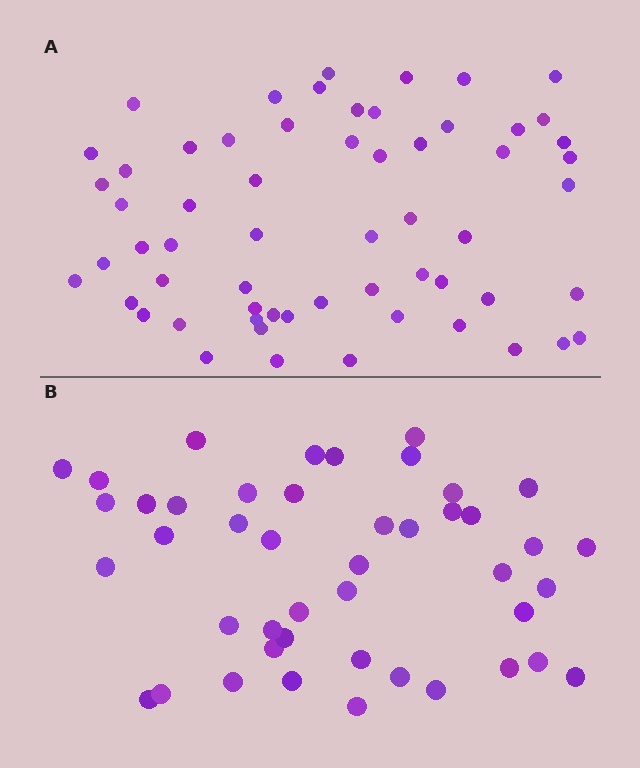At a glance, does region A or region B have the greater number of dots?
Region A (the top region) has more dots.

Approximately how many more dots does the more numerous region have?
Region A has approximately 15 more dots than region B.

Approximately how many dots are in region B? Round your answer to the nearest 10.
About 40 dots. (The exact count is 45, which rounds to 40.)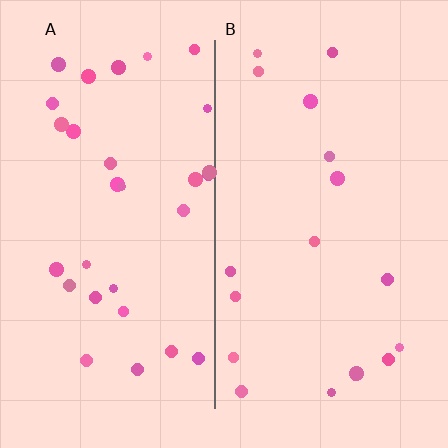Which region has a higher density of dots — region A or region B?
A (the left).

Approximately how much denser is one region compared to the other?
Approximately 1.7× — region A over region B.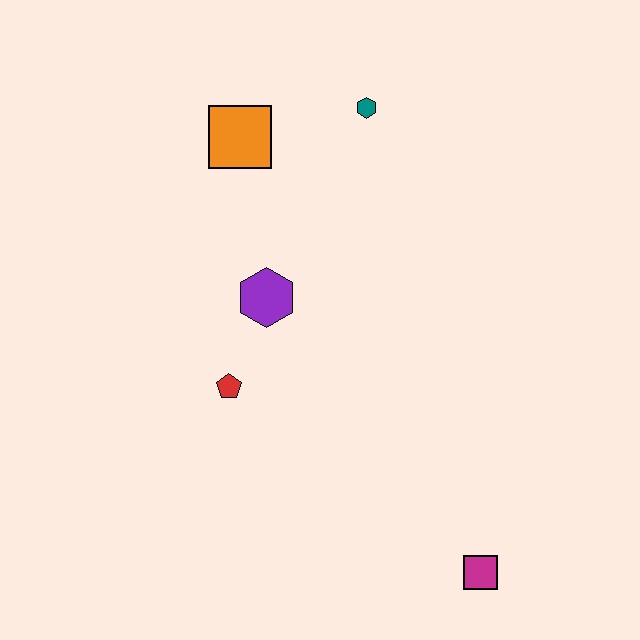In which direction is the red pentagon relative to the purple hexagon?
The red pentagon is below the purple hexagon.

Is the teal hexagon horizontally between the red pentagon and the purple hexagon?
No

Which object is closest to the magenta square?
The red pentagon is closest to the magenta square.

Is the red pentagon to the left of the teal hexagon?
Yes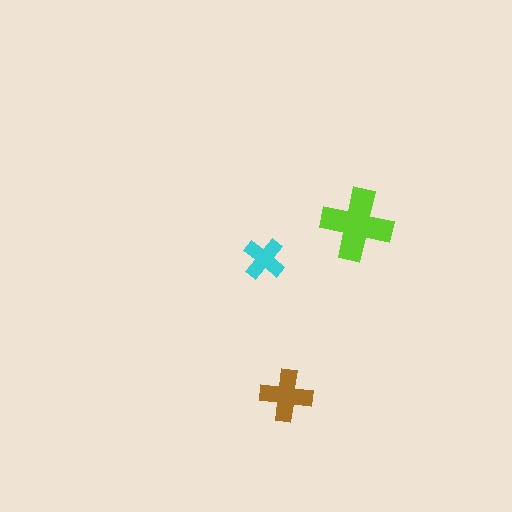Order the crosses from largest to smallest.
the lime one, the brown one, the cyan one.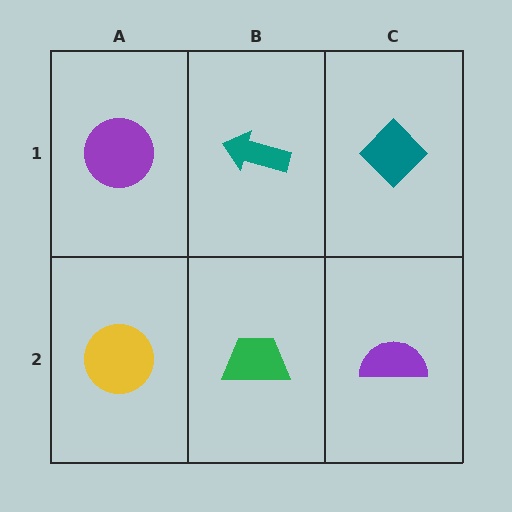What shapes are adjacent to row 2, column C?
A teal diamond (row 1, column C), a green trapezoid (row 2, column B).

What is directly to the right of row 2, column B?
A purple semicircle.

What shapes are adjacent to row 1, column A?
A yellow circle (row 2, column A), a teal arrow (row 1, column B).